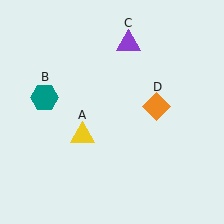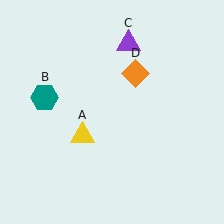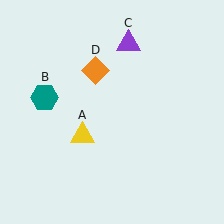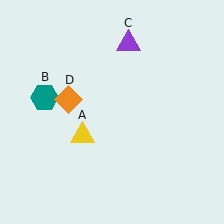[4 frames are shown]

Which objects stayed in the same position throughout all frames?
Yellow triangle (object A) and teal hexagon (object B) and purple triangle (object C) remained stationary.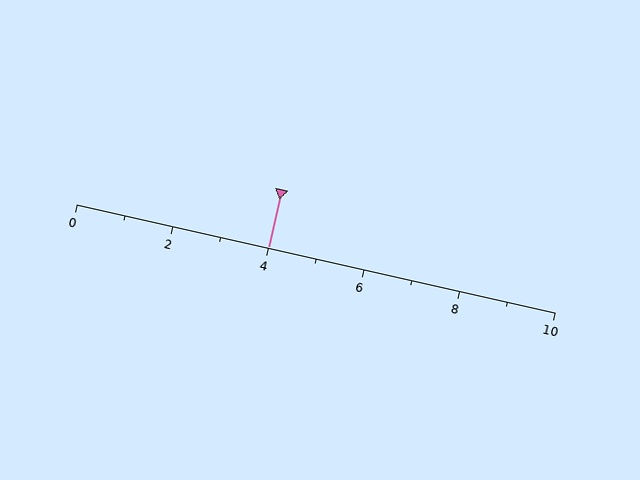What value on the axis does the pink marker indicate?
The marker indicates approximately 4.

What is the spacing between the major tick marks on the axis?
The major ticks are spaced 2 apart.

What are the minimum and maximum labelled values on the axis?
The axis runs from 0 to 10.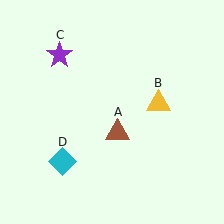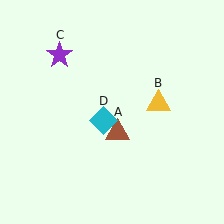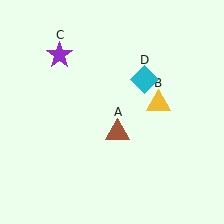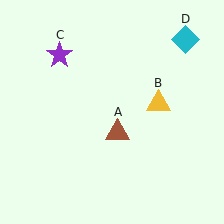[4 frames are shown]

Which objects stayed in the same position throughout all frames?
Brown triangle (object A) and yellow triangle (object B) and purple star (object C) remained stationary.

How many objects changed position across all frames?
1 object changed position: cyan diamond (object D).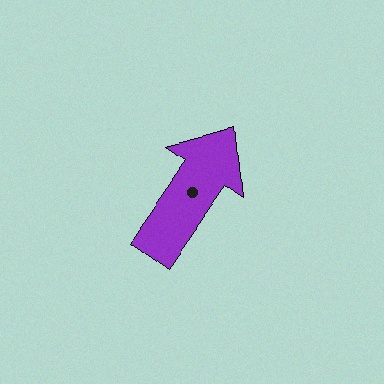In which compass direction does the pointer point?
Northeast.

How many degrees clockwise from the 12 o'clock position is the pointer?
Approximately 35 degrees.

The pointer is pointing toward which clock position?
Roughly 1 o'clock.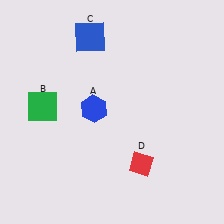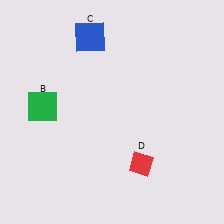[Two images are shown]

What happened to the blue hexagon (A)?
The blue hexagon (A) was removed in Image 2. It was in the top-left area of Image 1.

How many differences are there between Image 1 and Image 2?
There is 1 difference between the two images.